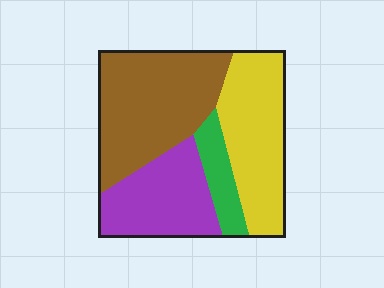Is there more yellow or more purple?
Yellow.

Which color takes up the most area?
Brown, at roughly 35%.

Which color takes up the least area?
Green, at roughly 10%.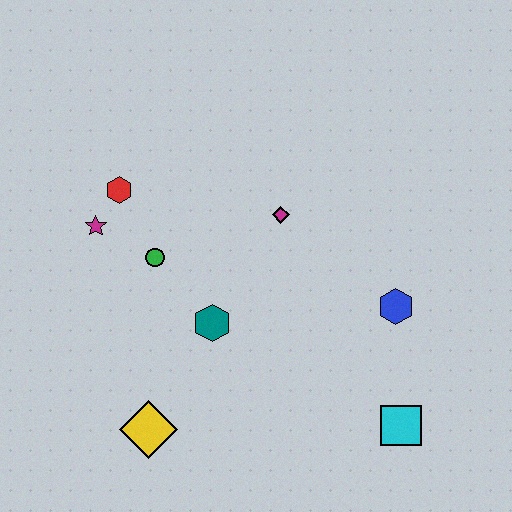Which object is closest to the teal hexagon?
The green circle is closest to the teal hexagon.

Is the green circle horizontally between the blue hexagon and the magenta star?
Yes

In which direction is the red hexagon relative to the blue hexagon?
The red hexagon is to the left of the blue hexagon.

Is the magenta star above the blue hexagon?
Yes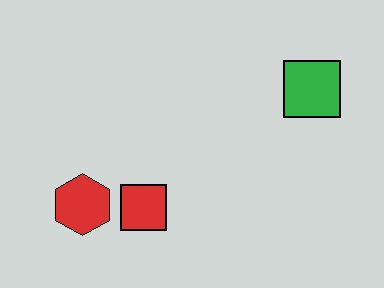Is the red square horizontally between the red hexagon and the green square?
Yes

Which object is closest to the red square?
The red hexagon is closest to the red square.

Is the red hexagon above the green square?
No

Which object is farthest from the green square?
The red hexagon is farthest from the green square.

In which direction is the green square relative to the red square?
The green square is to the right of the red square.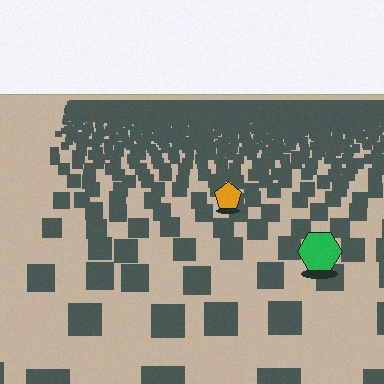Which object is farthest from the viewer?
The orange pentagon is farthest from the viewer. It appears smaller and the ground texture around it is denser.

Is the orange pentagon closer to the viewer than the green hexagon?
No. The green hexagon is closer — you can tell from the texture gradient: the ground texture is coarser near it.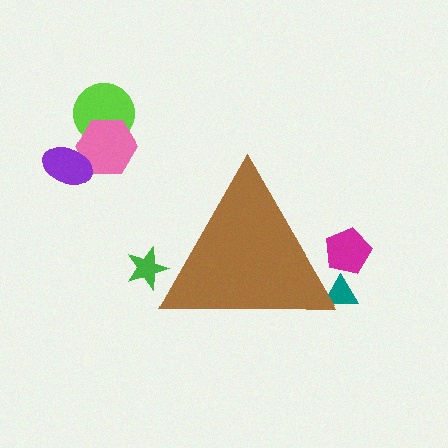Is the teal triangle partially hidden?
Yes, the teal triangle is partially hidden behind the brown triangle.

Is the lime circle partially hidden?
No, the lime circle is fully visible.